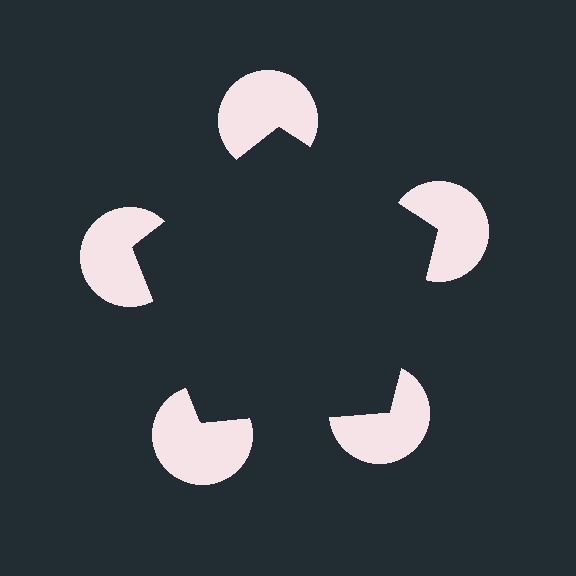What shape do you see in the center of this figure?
An illusory pentagon — its edges are inferred from the aligned wedge cuts in the pac-man discs, not physically drawn.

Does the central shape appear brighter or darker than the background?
It typically appears slightly darker than the background, even though no actual brightness change is drawn.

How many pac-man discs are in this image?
There are 5 — one at each vertex of the illusory pentagon.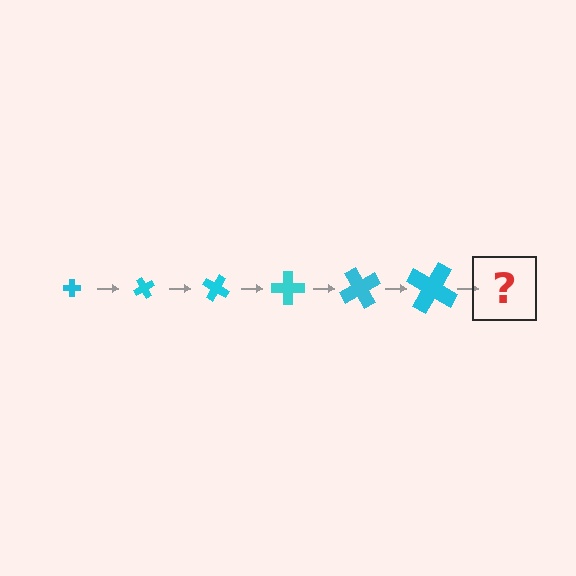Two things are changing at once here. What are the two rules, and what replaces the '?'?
The two rules are that the cross grows larger each step and it rotates 60 degrees each step. The '?' should be a cross, larger than the previous one and rotated 360 degrees from the start.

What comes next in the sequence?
The next element should be a cross, larger than the previous one and rotated 360 degrees from the start.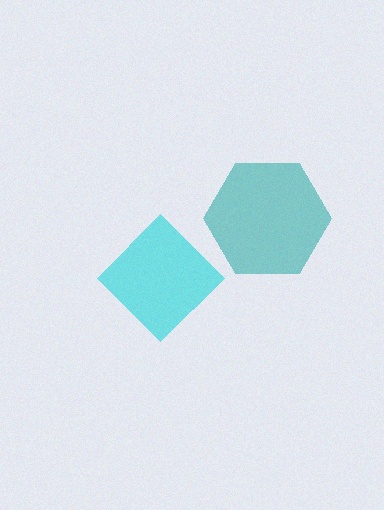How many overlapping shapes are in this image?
There are 2 overlapping shapes in the image.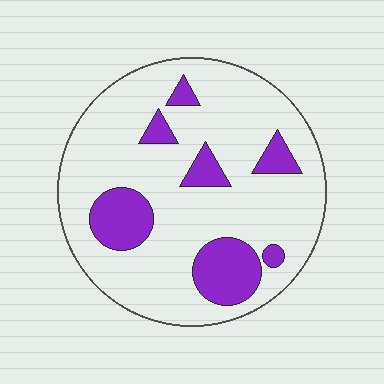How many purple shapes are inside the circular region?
7.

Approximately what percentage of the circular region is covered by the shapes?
Approximately 20%.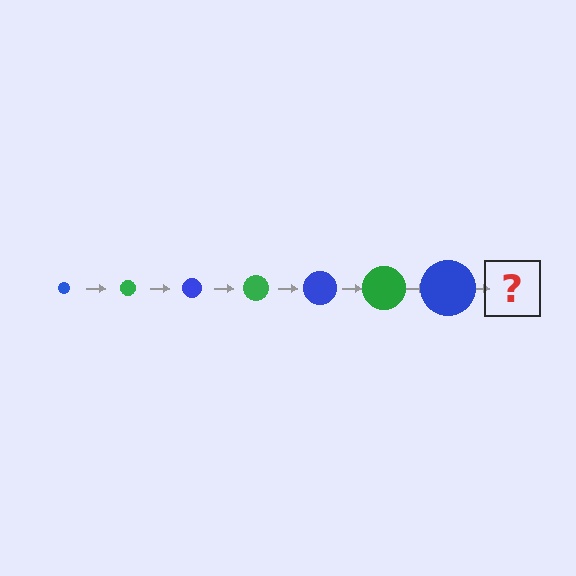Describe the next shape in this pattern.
It should be a green circle, larger than the previous one.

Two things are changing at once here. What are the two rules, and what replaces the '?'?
The two rules are that the circle grows larger each step and the color cycles through blue and green. The '?' should be a green circle, larger than the previous one.